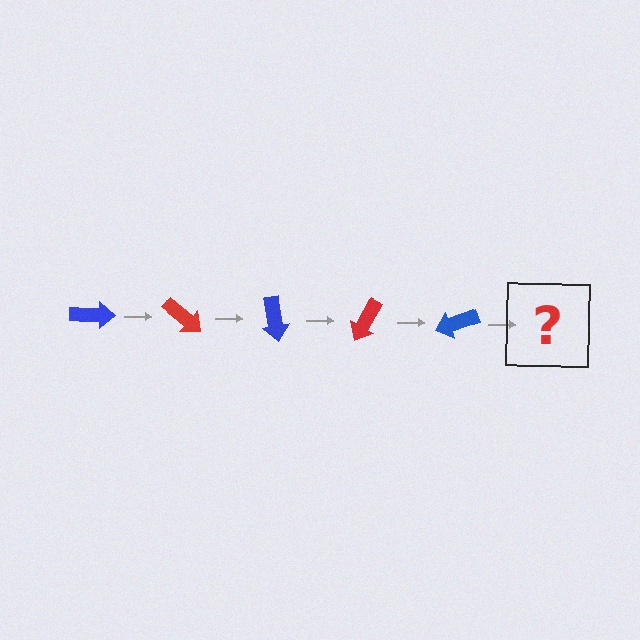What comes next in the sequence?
The next element should be a red arrow, rotated 200 degrees from the start.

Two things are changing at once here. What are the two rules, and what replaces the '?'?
The two rules are that it rotates 40 degrees each step and the color cycles through blue and red. The '?' should be a red arrow, rotated 200 degrees from the start.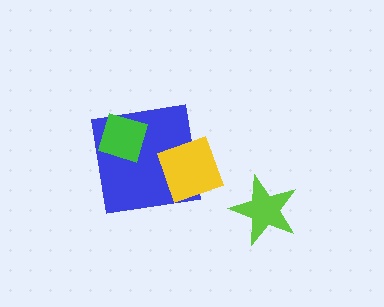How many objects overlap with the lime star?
0 objects overlap with the lime star.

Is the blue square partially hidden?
Yes, it is partially covered by another shape.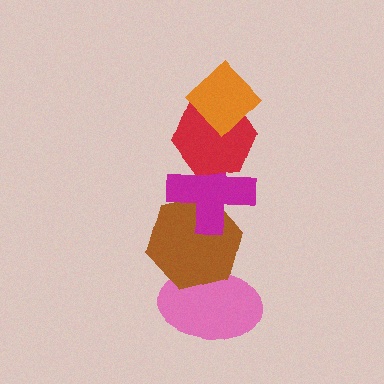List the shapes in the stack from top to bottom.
From top to bottom: the orange diamond, the red hexagon, the magenta cross, the brown hexagon, the pink ellipse.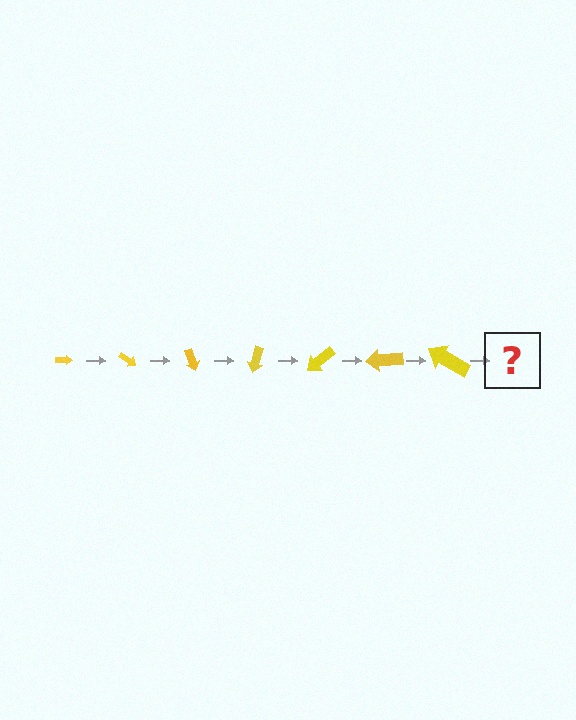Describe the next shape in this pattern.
It should be an arrow, larger than the previous one and rotated 245 degrees from the start.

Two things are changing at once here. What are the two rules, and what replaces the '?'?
The two rules are that the arrow grows larger each step and it rotates 35 degrees each step. The '?' should be an arrow, larger than the previous one and rotated 245 degrees from the start.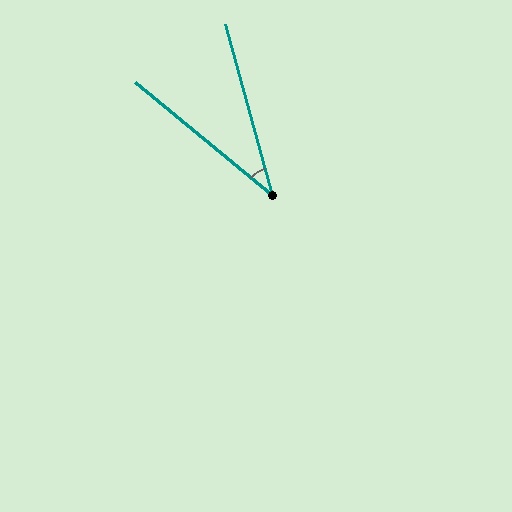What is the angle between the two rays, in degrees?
Approximately 35 degrees.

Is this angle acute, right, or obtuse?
It is acute.